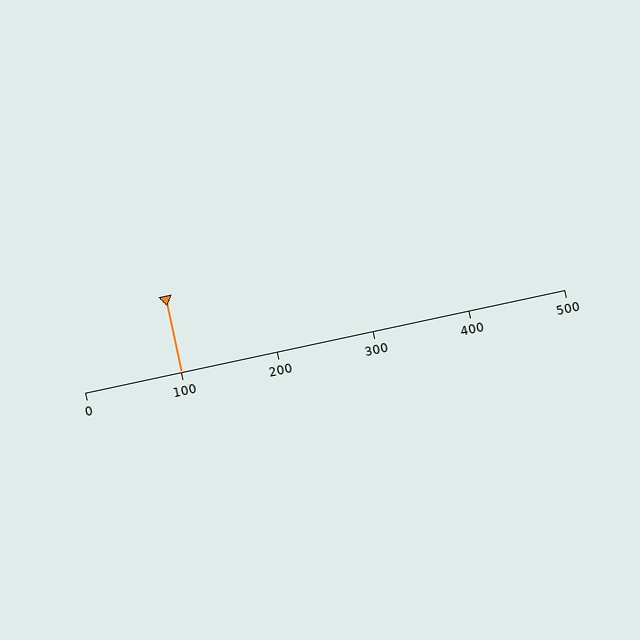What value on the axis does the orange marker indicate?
The marker indicates approximately 100.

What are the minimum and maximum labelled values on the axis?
The axis runs from 0 to 500.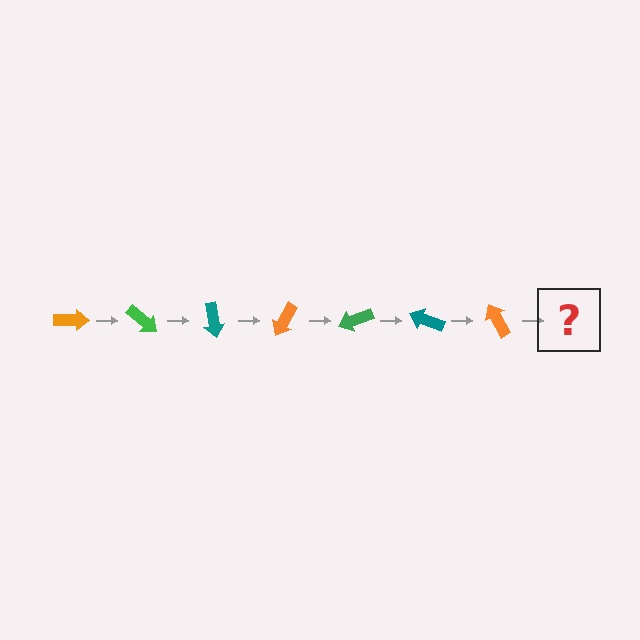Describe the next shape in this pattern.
It should be a green arrow, rotated 280 degrees from the start.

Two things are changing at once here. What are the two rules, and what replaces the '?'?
The two rules are that it rotates 40 degrees each step and the color cycles through orange, green, and teal. The '?' should be a green arrow, rotated 280 degrees from the start.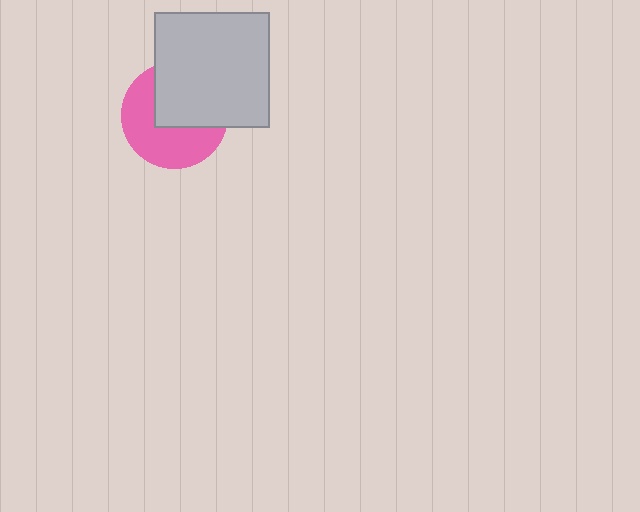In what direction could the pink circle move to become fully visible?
The pink circle could move toward the lower-left. That would shift it out from behind the light gray square entirely.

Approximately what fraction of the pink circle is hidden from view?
Roughly 47% of the pink circle is hidden behind the light gray square.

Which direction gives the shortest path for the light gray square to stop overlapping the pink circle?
Moving toward the upper-right gives the shortest separation.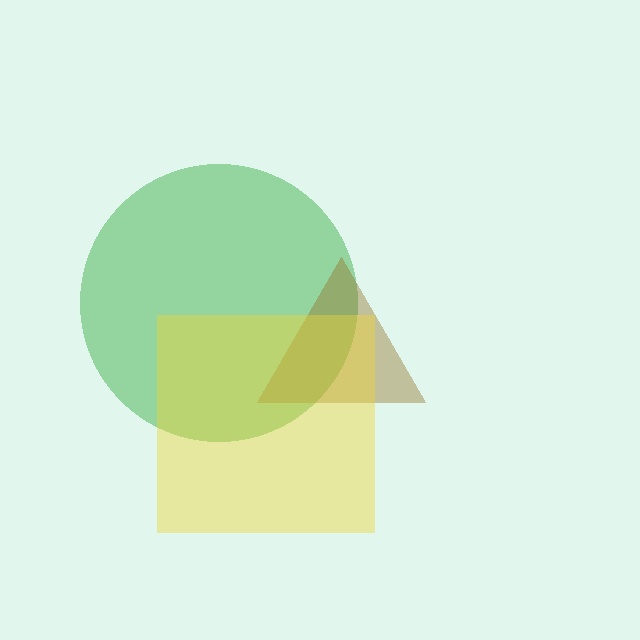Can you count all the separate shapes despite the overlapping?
Yes, there are 3 separate shapes.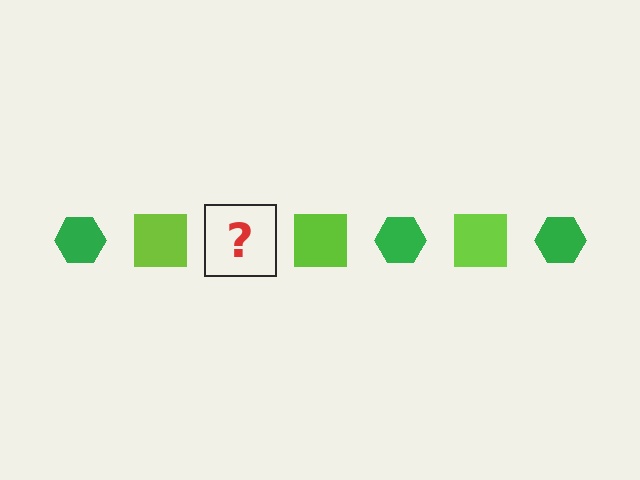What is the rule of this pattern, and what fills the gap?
The rule is that the pattern alternates between green hexagon and lime square. The gap should be filled with a green hexagon.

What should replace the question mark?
The question mark should be replaced with a green hexagon.